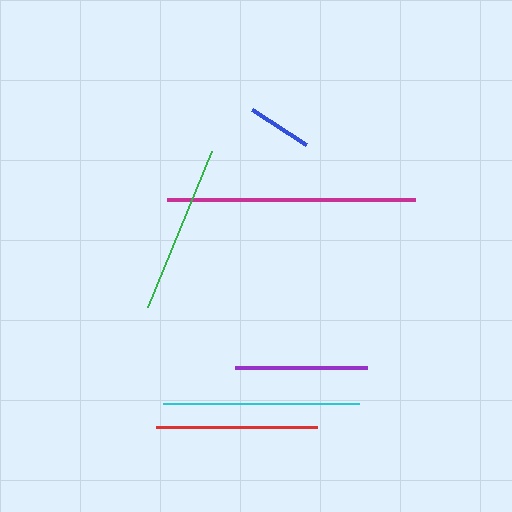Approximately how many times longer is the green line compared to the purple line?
The green line is approximately 1.3 times the length of the purple line.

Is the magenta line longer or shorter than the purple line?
The magenta line is longer than the purple line.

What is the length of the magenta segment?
The magenta segment is approximately 248 pixels long.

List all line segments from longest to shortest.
From longest to shortest: magenta, cyan, green, red, purple, blue.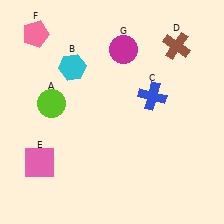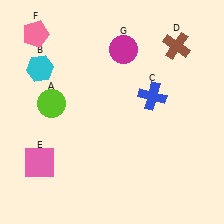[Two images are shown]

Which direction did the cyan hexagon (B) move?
The cyan hexagon (B) moved left.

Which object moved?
The cyan hexagon (B) moved left.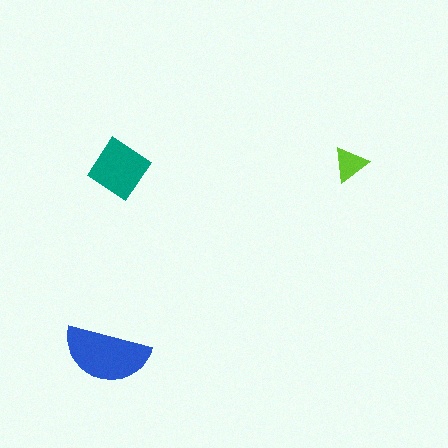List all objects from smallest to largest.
The lime triangle, the teal diamond, the blue semicircle.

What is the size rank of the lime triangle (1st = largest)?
3rd.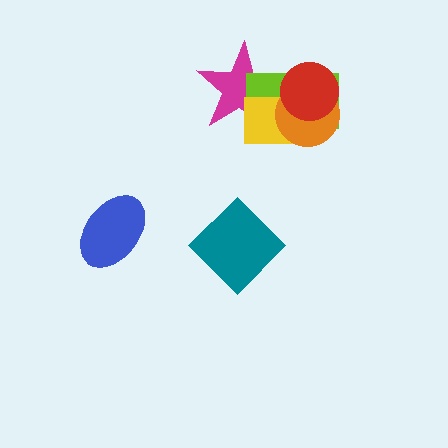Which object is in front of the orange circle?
The red circle is in front of the orange circle.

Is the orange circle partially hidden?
Yes, it is partially covered by another shape.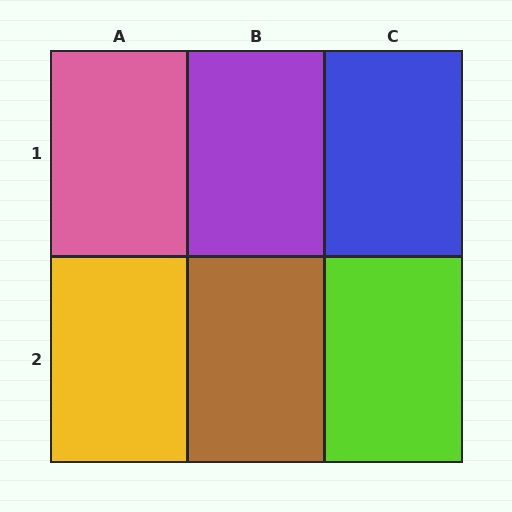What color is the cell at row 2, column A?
Yellow.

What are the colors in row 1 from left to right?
Pink, purple, blue.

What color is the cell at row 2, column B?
Brown.